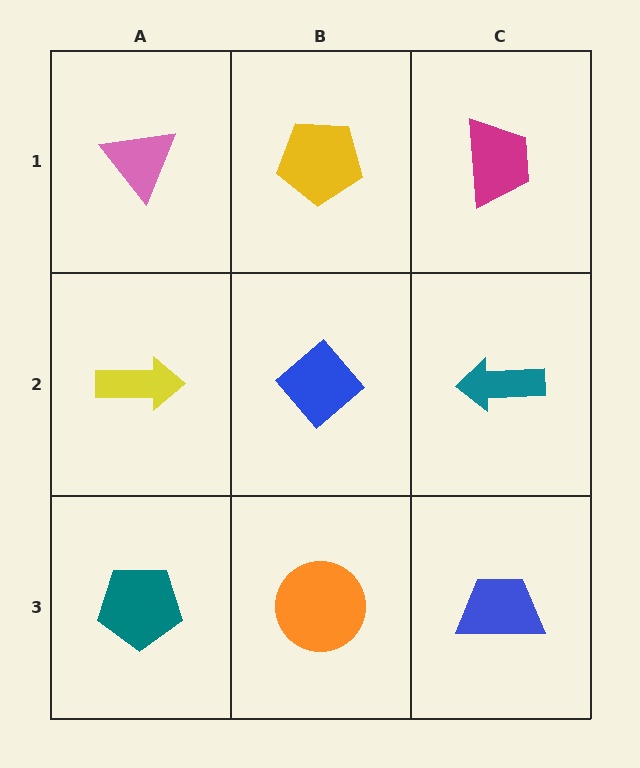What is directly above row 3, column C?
A teal arrow.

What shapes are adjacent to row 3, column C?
A teal arrow (row 2, column C), an orange circle (row 3, column B).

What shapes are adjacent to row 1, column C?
A teal arrow (row 2, column C), a yellow pentagon (row 1, column B).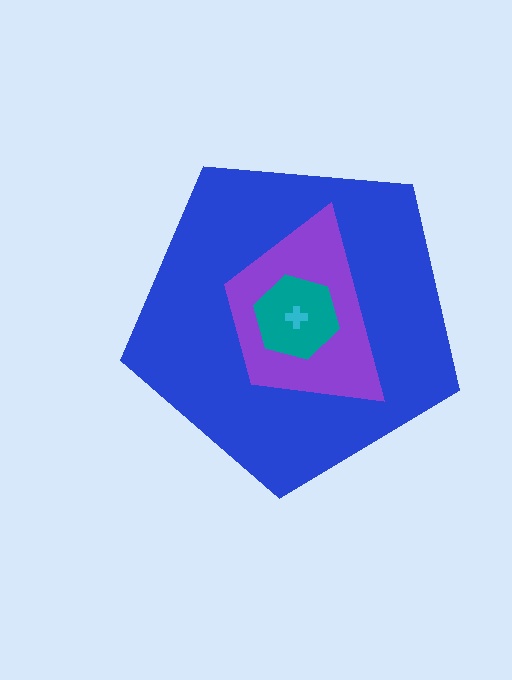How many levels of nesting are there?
4.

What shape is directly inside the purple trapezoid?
The teal hexagon.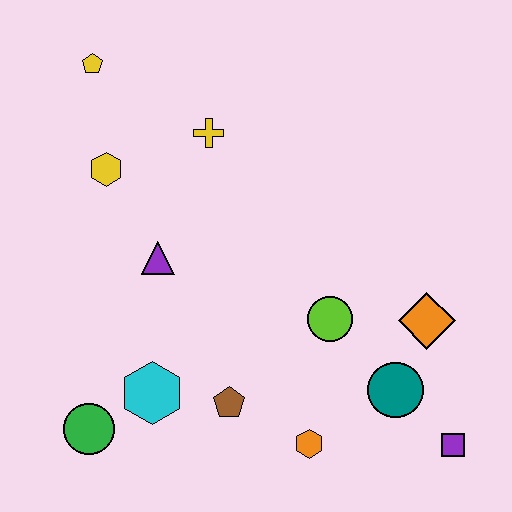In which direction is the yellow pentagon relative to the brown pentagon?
The yellow pentagon is above the brown pentagon.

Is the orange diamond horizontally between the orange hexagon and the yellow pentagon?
No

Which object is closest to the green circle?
The cyan hexagon is closest to the green circle.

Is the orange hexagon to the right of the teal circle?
No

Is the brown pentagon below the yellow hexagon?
Yes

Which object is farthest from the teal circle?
The yellow pentagon is farthest from the teal circle.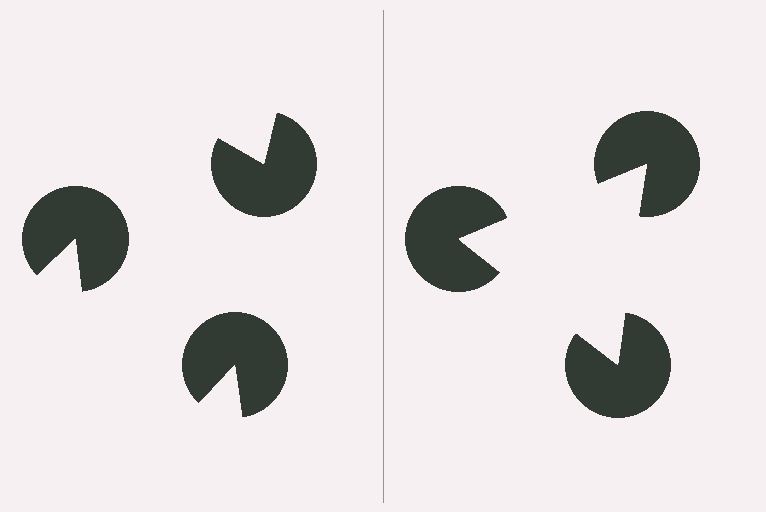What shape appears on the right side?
An illusory triangle.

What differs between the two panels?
The pac-man discs are positioned identically on both sides; only the wedge orientations differ. On the right they align to a triangle; on the left they are misaligned.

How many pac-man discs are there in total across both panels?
6 — 3 on each side.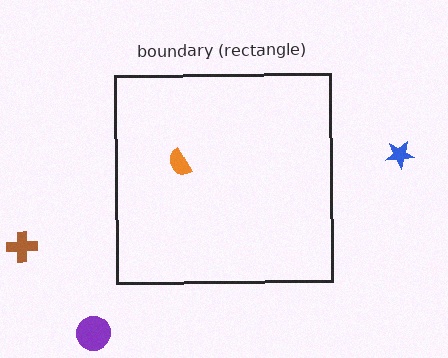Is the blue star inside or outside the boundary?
Outside.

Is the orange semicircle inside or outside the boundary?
Inside.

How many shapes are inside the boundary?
1 inside, 3 outside.